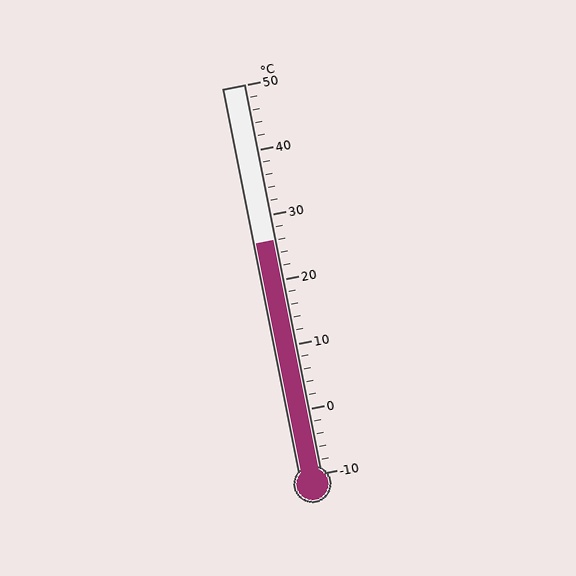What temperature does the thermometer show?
The thermometer shows approximately 26°C.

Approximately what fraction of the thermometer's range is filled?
The thermometer is filled to approximately 60% of its range.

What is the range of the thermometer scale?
The thermometer scale ranges from -10°C to 50°C.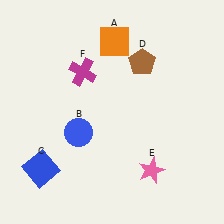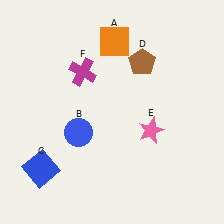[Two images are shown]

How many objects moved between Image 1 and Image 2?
1 object moved between the two images.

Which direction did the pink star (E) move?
The pink star (E) moved up.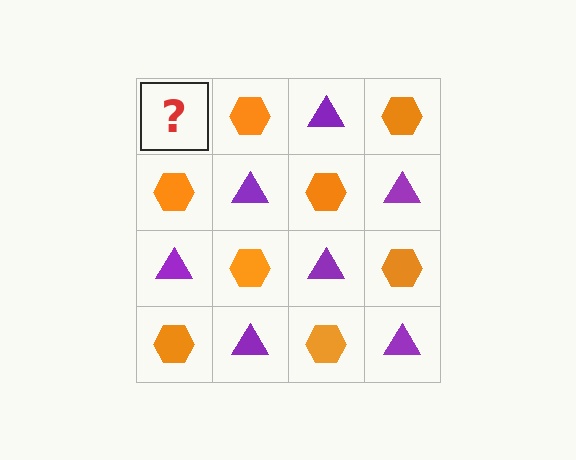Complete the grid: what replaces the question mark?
The question mark should be replaced with a purple triangle.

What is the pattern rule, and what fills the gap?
The rule is that it alternates purple triangle and orange hexagon in a checkerboard pattern. The gap should be filled with a purple triangle.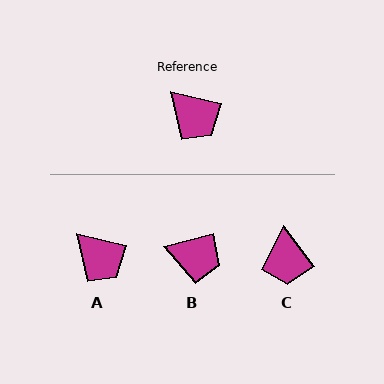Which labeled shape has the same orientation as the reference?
A.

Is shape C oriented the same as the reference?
No, it is off by about 39 degrees.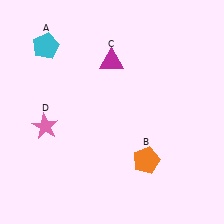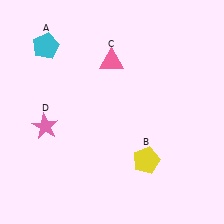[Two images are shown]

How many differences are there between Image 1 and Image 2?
There are 2 differences between the two images.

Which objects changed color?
B changed from orange to yellow. C changed from magenta to pink.